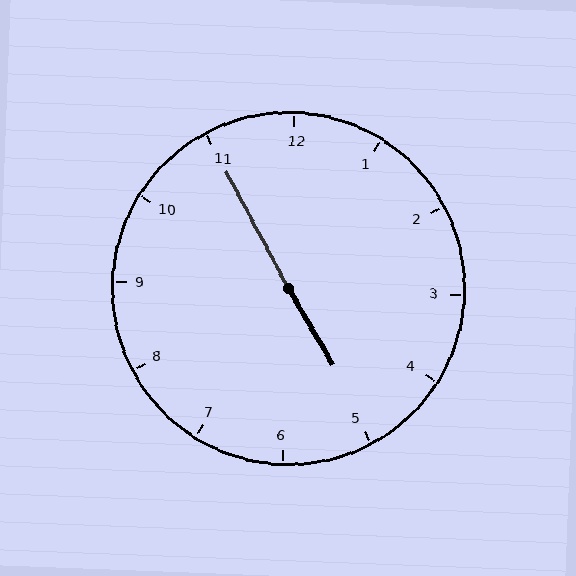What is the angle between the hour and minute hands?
Approximately 178 degrees.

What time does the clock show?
4:55.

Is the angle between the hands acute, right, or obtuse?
It is obtuse.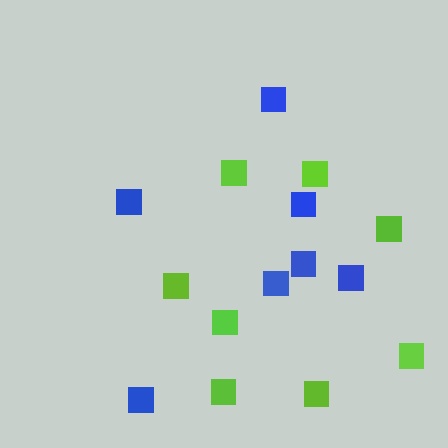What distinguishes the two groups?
There are 2 groups: one group of lime squares (8) and one group of blue squares (7).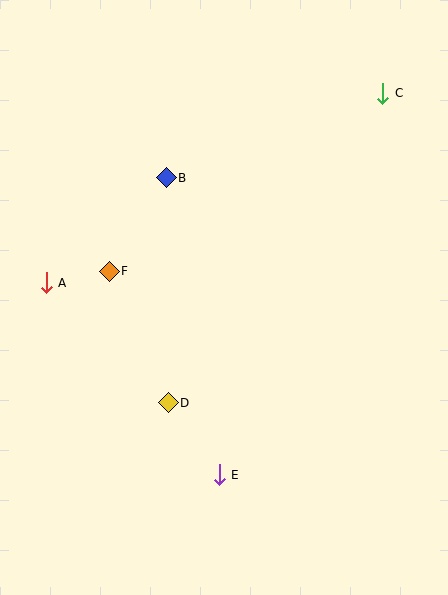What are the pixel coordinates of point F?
Point F is at (109, 271).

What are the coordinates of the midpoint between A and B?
The midpoint between A and B is at (106, 230).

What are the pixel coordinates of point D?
Point D is at (168, 403).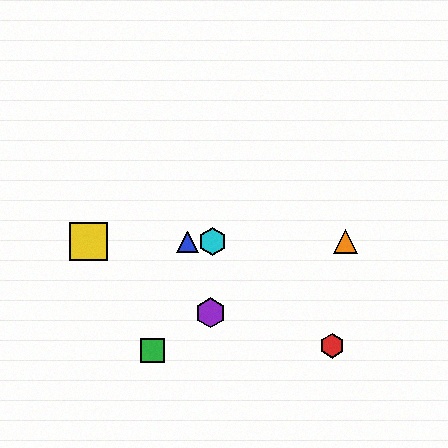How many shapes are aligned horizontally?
4 shapes (the blue triangle, the yellow square, the orange triangle, the cyan hexagon) are aligned horizontally.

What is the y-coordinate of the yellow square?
The yellow square is at y≈242.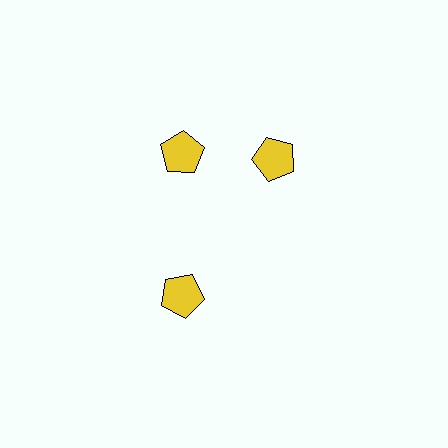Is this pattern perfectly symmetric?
No. The 3 yellow pentagons are arranged in a ring, but one element near the 3 o'clock position is rotated out of alignment along the ring, breaking the 3-fold rotational symmetry.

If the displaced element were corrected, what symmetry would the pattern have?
It would have 3-fold rotational symmetry — the pattern would map onto itself every 120 degrees.